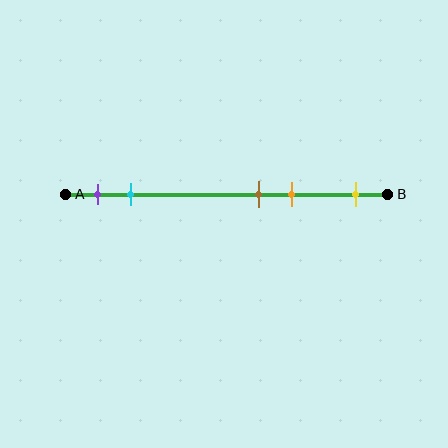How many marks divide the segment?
There are 5 marks dividing the segment.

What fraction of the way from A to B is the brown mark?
The brown mark is approximately 60% (0.6) of the way from A to B.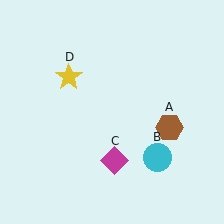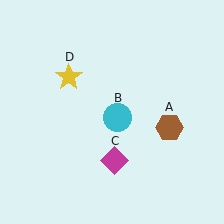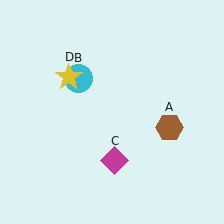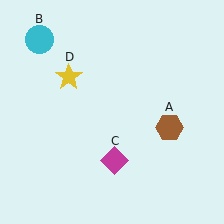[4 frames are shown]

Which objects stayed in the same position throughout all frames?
Brown hexagon (object A) and magenta diamond (object C) and yellow star (object D) remained stationary.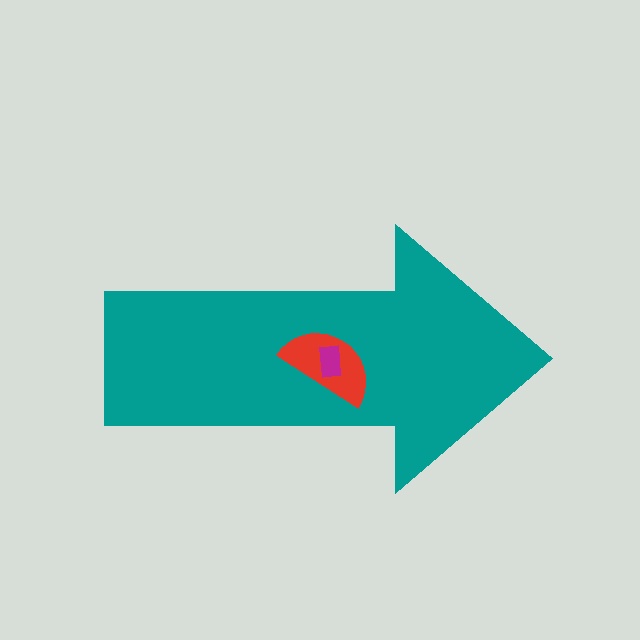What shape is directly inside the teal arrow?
The red semicircle.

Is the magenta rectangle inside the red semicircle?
Yes.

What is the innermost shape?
The magenta rectangle.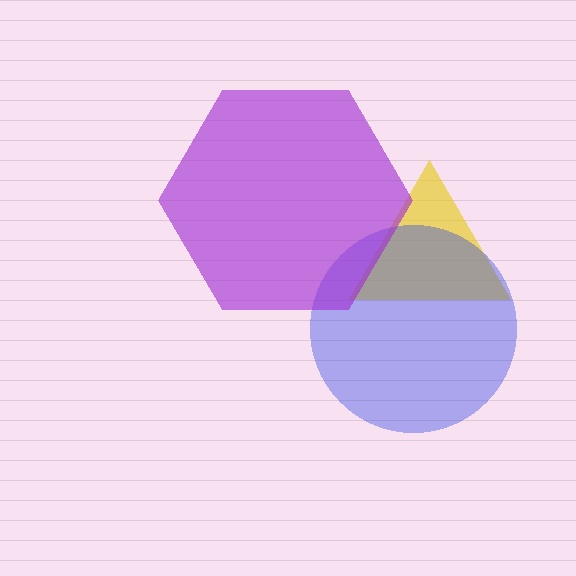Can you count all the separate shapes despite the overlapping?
Yes, there are 3 separate shapes.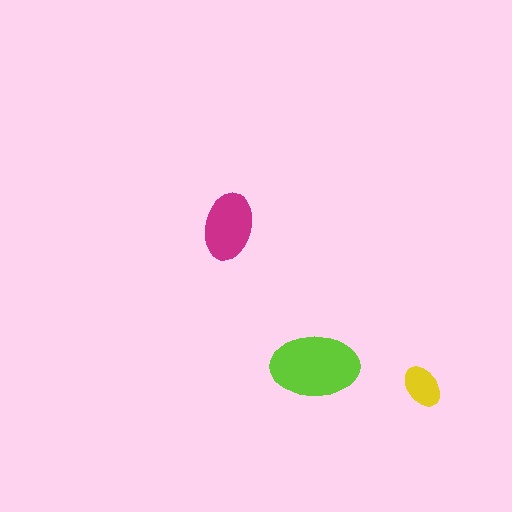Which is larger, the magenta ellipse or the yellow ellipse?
The magenta one.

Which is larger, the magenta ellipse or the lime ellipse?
The lime one.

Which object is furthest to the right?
The yellow ellipse is rightmost.